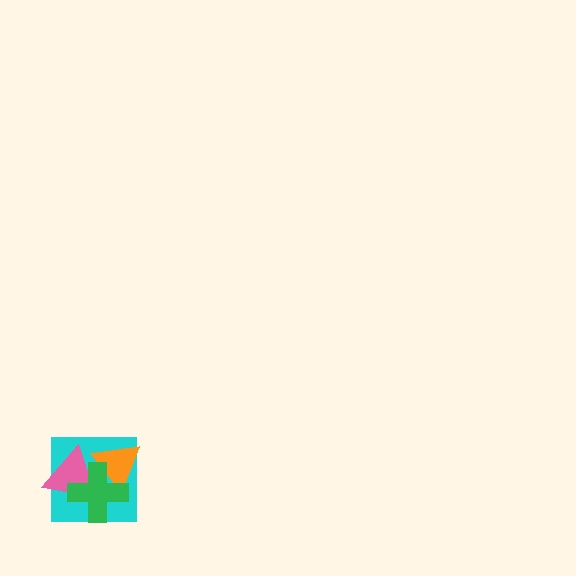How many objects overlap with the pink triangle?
3 objects overlap with the pink triangle.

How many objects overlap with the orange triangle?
3 objects overlap with the orange triangle.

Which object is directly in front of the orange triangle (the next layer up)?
The pink triangle is directly in front of the orange triangle.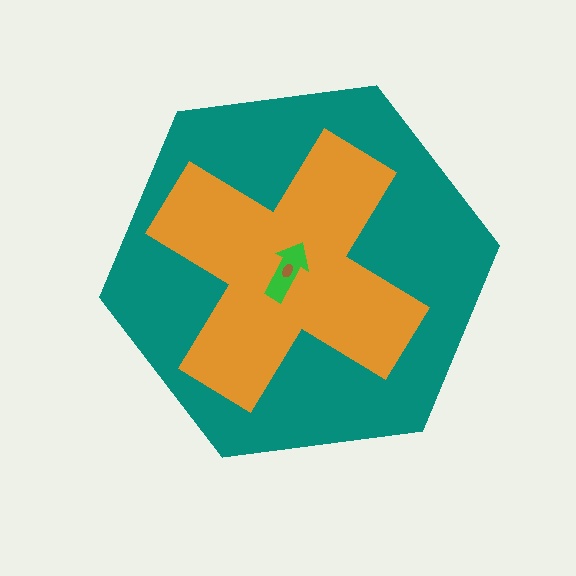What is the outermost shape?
The teal hexagon.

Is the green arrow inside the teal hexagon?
Yes.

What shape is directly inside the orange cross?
The green arrow.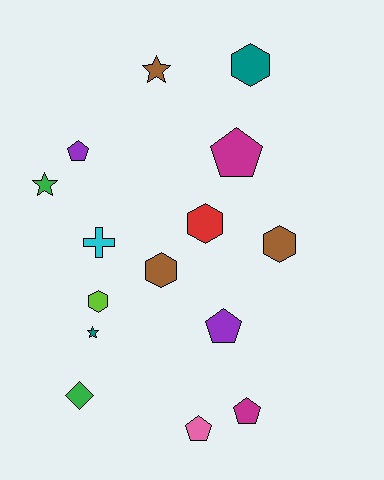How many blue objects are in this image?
There are no blue objects.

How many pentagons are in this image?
There are 5 pentagons.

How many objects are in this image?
There are 15 objects.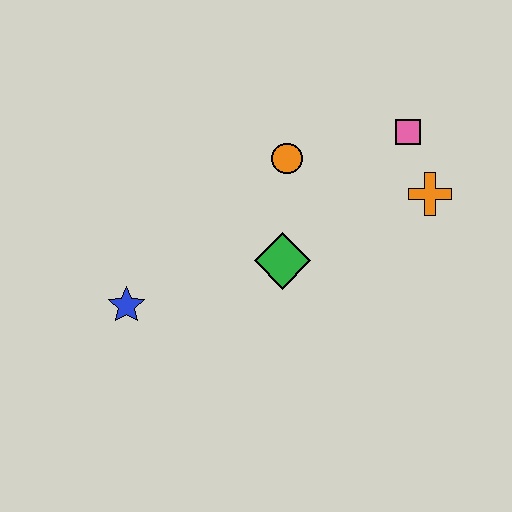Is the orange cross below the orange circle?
Yes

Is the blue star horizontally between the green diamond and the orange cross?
No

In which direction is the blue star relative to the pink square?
The blue star is to the left of the pink square.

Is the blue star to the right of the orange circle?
No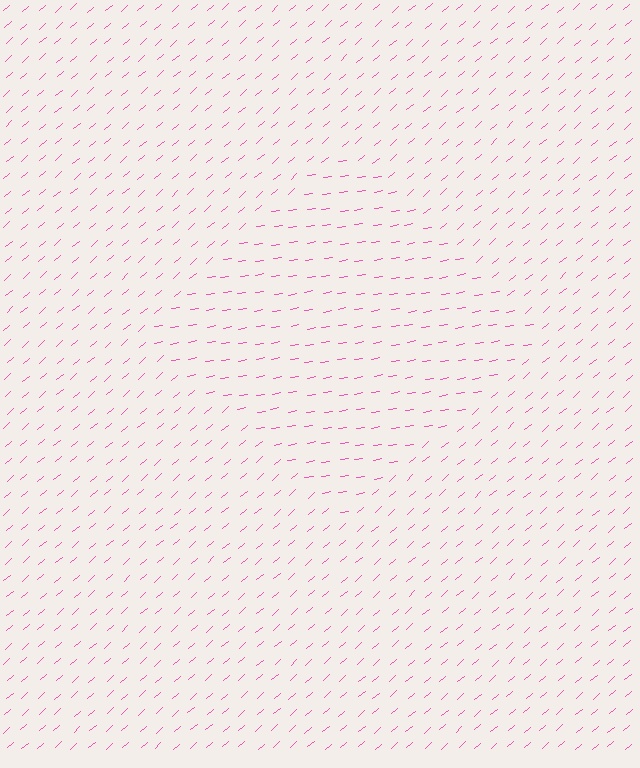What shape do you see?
I see a diamond.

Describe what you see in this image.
The image is filled with small pink line segments. A diamond region in the image has lines oriented differently from the surrounding lines, creating a visible texture boundary.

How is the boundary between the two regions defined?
The boundary is defined purely by a change in line orientation (approximately 32 degrees difference). All lines are the same color and thickness.